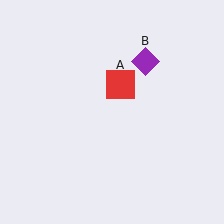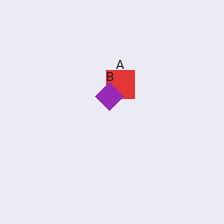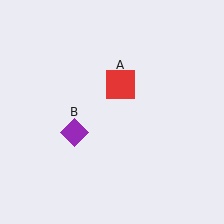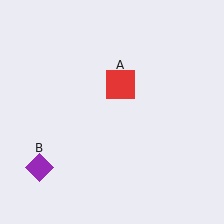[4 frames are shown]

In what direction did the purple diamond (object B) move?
The purple diamond (object B) moved down and to the left.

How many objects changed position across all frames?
1 object changed position: purple diamond (object B).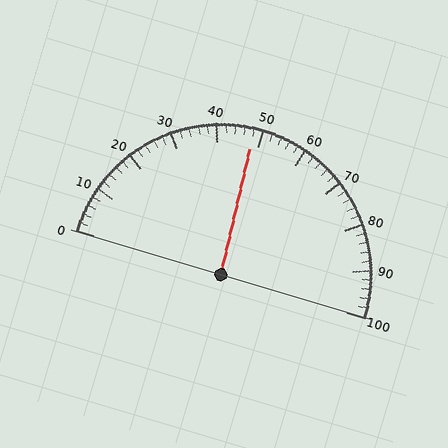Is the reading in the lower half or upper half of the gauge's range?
The reading is in the lower half of the range (0 to 100).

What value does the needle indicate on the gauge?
The needle indicates approximately 48.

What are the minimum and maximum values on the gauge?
The gauge ranges from 0 to 100.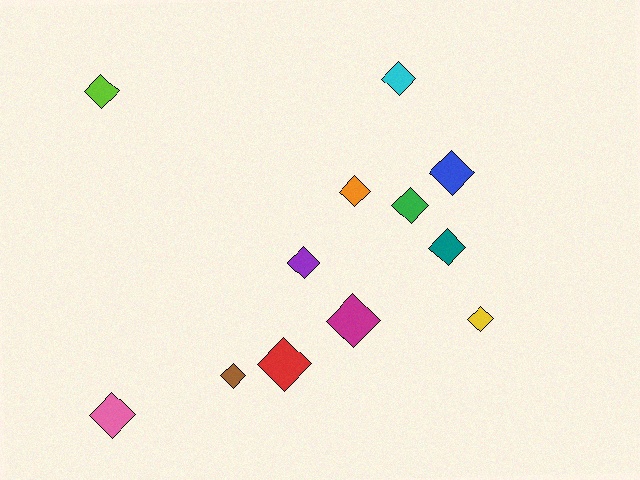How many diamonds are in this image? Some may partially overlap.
There are 12 diamonds.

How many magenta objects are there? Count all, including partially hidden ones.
There is 1 magenta object.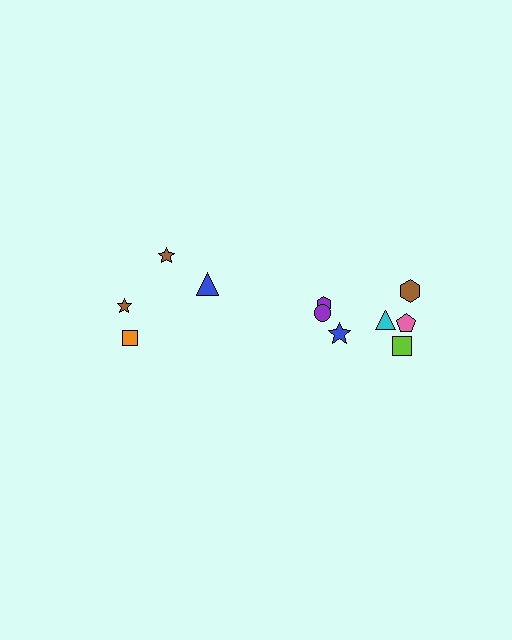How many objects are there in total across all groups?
There are 11 objects.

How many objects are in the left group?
There are 4 objects.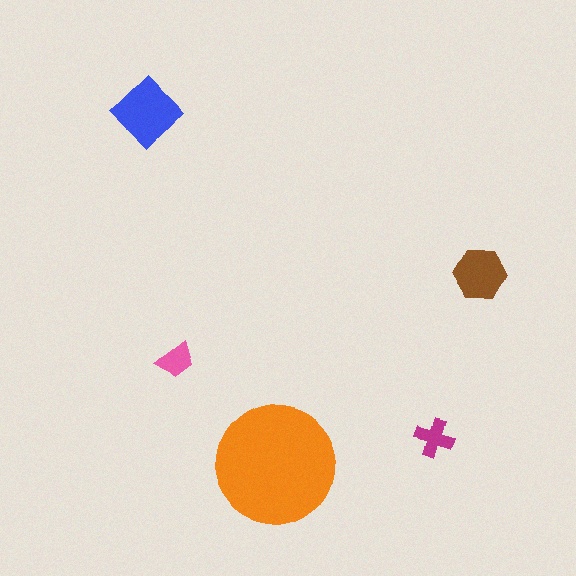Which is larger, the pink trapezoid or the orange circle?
The orange circle.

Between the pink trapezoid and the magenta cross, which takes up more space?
The magenta cross.